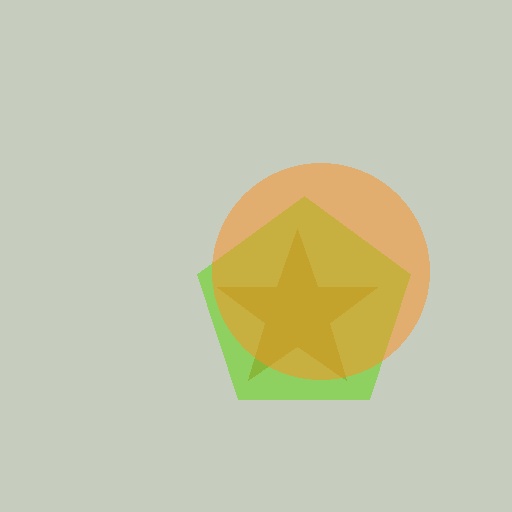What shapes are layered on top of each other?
The layered shapes are: a brown star, a lime pentagon, an orange circle.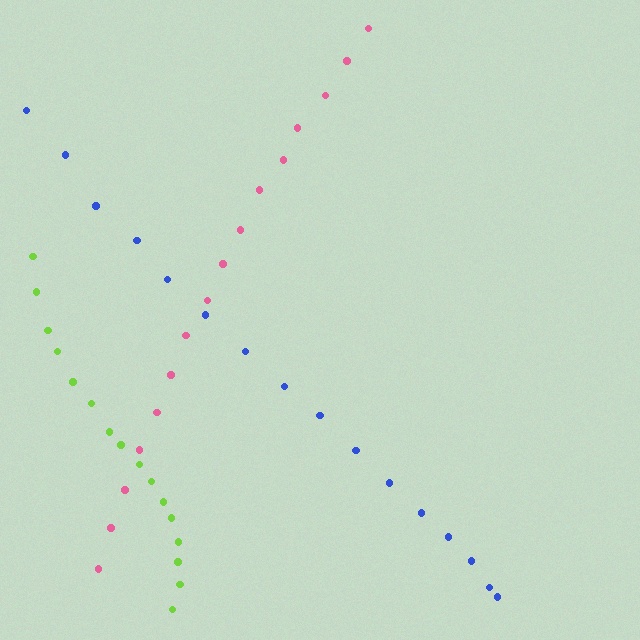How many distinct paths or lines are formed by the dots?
There are 3 distinct paths.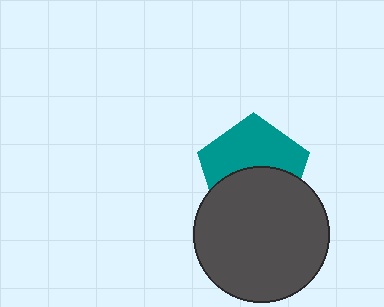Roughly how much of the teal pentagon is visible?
About half of it is visible (roughly 53%).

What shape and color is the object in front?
The object in front is a dark gray circle.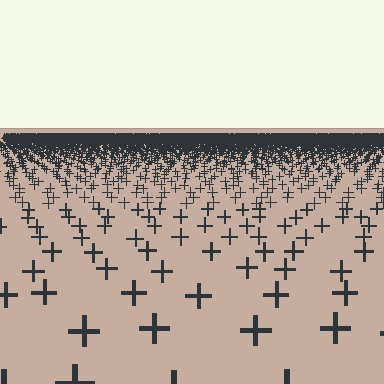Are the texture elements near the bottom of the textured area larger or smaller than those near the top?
Larger. Near the bottom, elements are closer to the viewer and appear at a bigger on-screen size.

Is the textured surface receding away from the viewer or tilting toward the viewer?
The surface is receding away from the viewer. Texture elements get smaller and denser toward the top.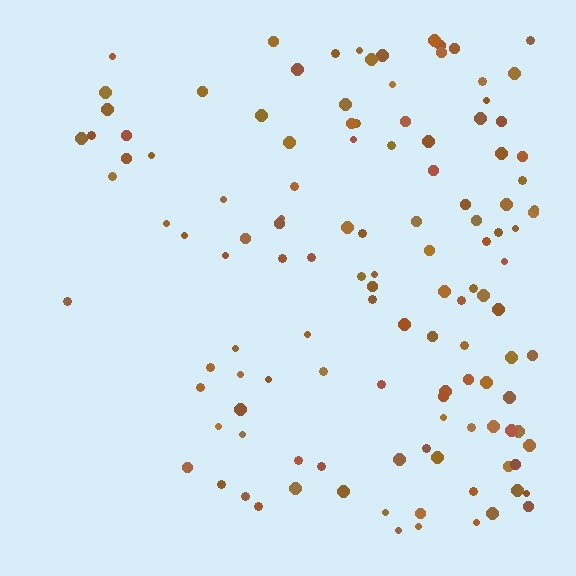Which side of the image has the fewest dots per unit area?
The left.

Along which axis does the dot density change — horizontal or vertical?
Horizontal.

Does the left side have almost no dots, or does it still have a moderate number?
Still a moderate number, just noticeably fewer than the right.